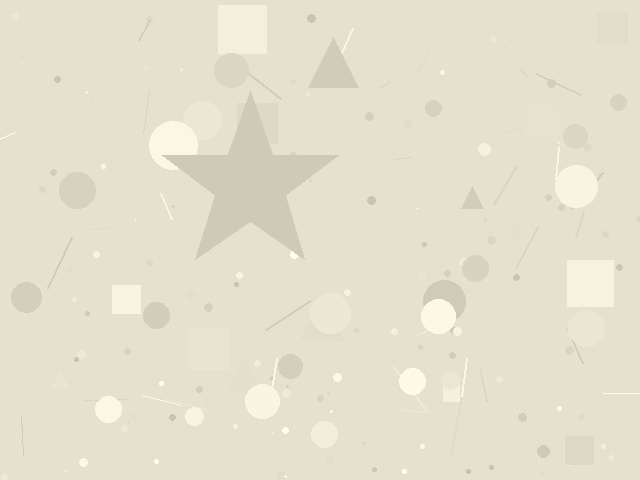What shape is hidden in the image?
A star is hidden in the image.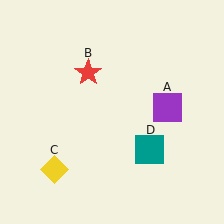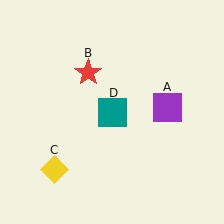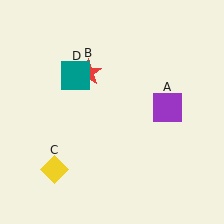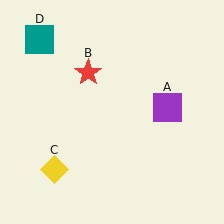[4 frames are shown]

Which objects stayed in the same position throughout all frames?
Purple square (object A) and red star (object B) and yellow diamond (object C) remained stationary.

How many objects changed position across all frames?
1 object changed position: teal square (object D).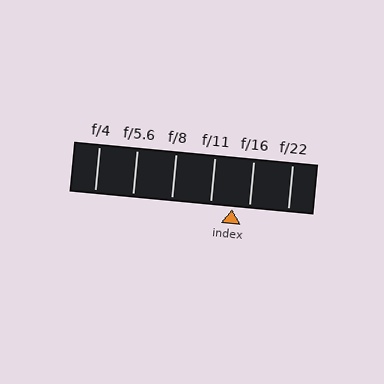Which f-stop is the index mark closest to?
The index mark is closest to f/16.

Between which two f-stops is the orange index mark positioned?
The index mark is between f/11 and f/16.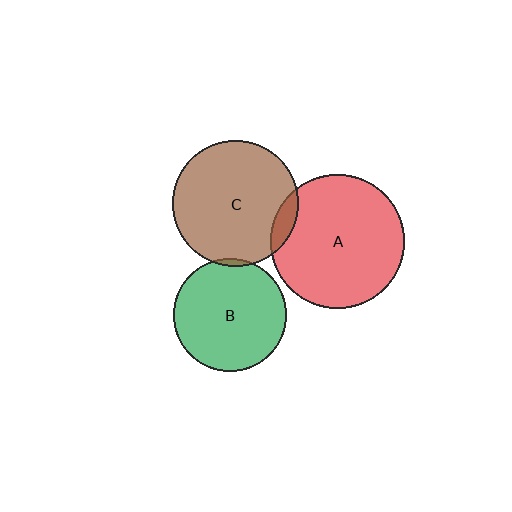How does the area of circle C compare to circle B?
Approximately 1.3 times.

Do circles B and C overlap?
Yes.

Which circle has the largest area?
Circle A (red).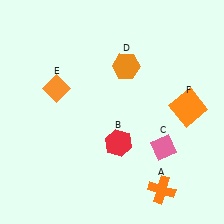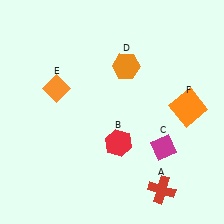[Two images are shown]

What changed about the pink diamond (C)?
In Image 1, C is pink. In Image 2, it changed to magenta.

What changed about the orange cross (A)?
In Image 1, A is orange. In Image 2, it changed to red.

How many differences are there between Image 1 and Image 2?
There are 2 differences between the two images.